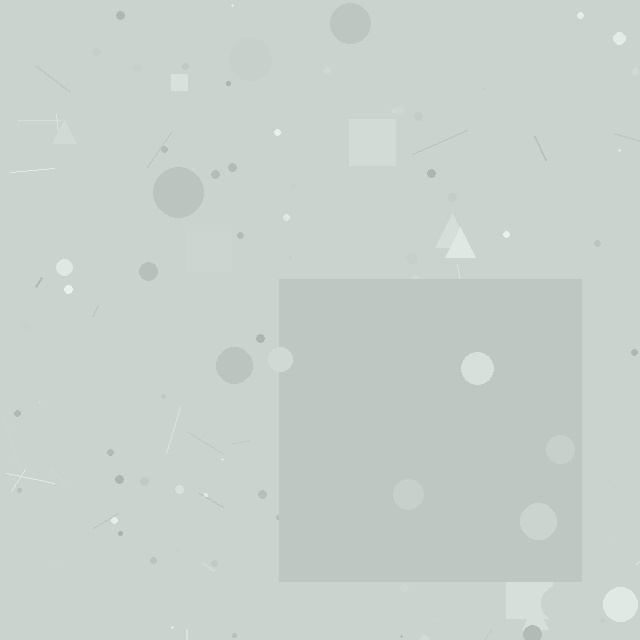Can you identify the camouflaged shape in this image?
The camouflaged shape is a square.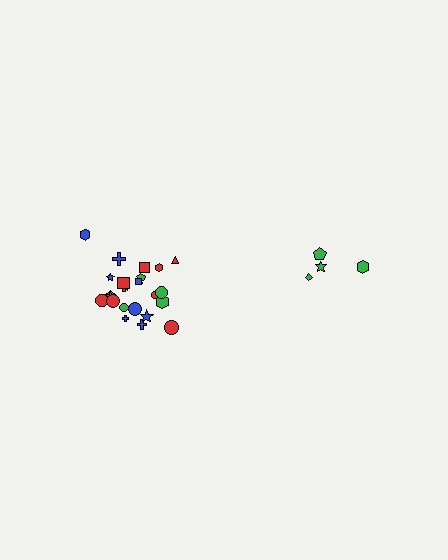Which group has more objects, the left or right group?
The left group.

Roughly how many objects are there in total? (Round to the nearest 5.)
Roughly 30 objects in total.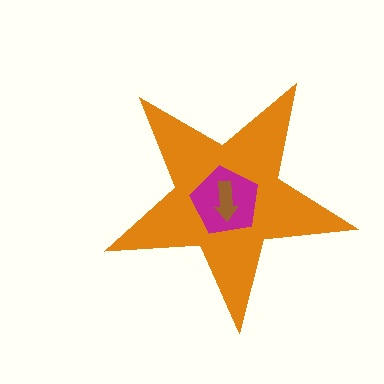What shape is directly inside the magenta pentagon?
The brown arrow.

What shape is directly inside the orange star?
The magenta pentagon.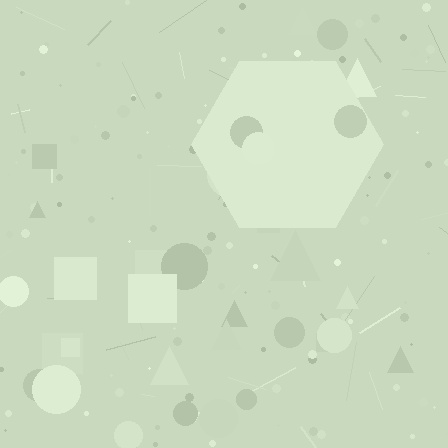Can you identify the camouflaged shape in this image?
The camouflaged shape is a hexagon.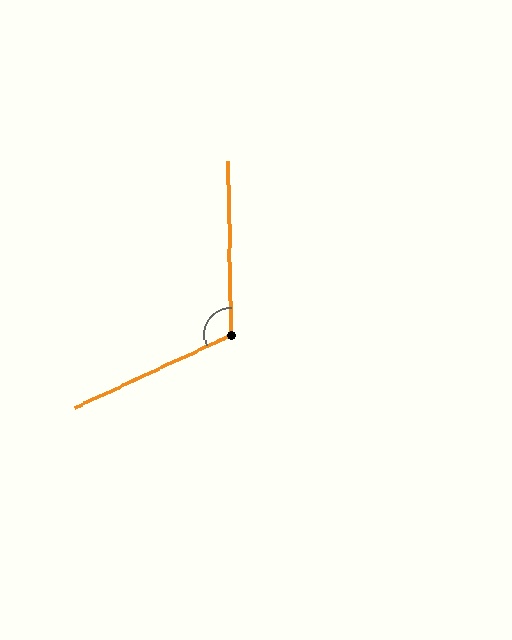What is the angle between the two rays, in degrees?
Approximately 114 degrees.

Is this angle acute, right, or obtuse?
It is obtuse.